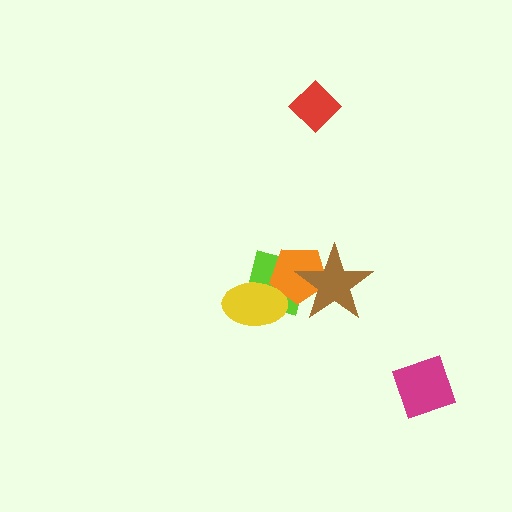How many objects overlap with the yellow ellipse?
2 objects overlap with the yellow ellipse.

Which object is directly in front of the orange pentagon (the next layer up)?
The yellow ellipse is directly in front of the orange pentagon.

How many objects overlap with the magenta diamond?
0 objects overlap with the magenta diamond.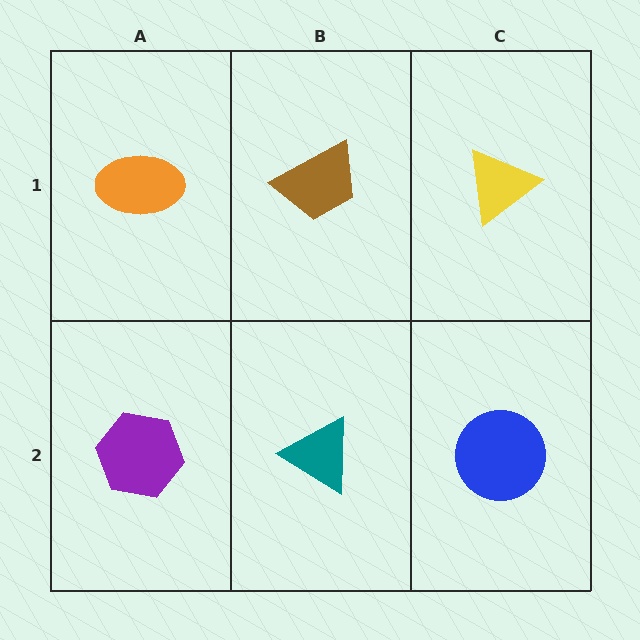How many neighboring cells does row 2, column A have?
2.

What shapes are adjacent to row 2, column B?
A brown trapezoid (row 1, column B), a purple hexagon (row 2, column A), a blue circle (row 2, column C).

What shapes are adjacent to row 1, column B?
A teal triangle (row 2, column B), an orange ellipse (row 1, column A), a yellow triangle (row 1, column C).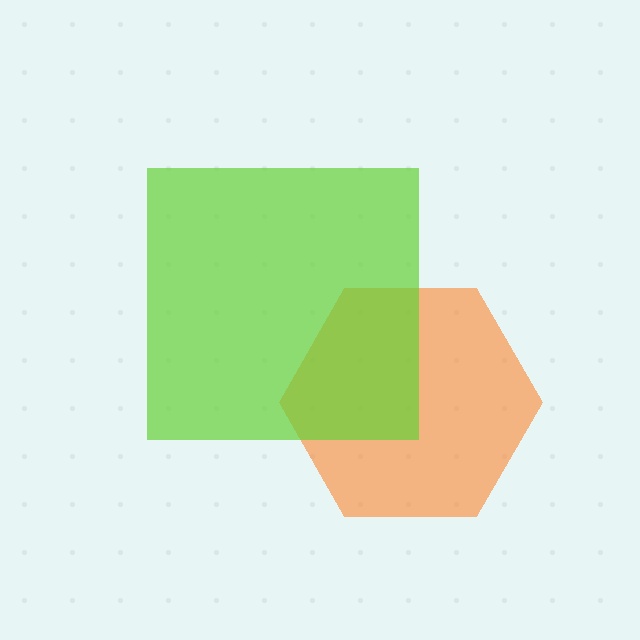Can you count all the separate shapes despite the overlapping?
Yes, there are 2 separate shapes.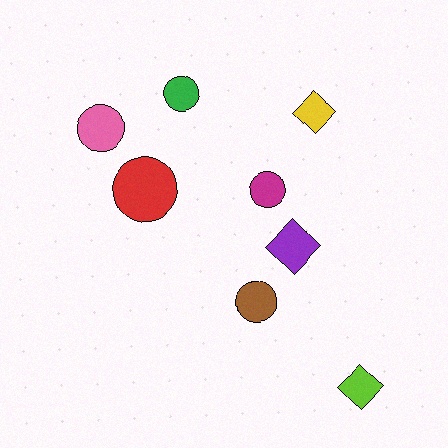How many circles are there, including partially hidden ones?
There are 5 circles.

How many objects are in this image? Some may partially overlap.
There are 8 objects.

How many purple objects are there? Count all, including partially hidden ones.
There is 1 purple object.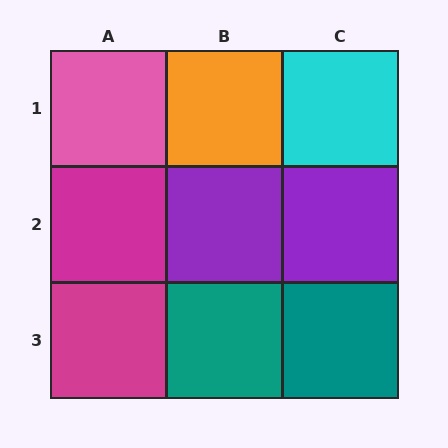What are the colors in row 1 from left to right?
Pink, orange, cyan.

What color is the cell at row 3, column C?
Teal.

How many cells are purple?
2 cells are purple.